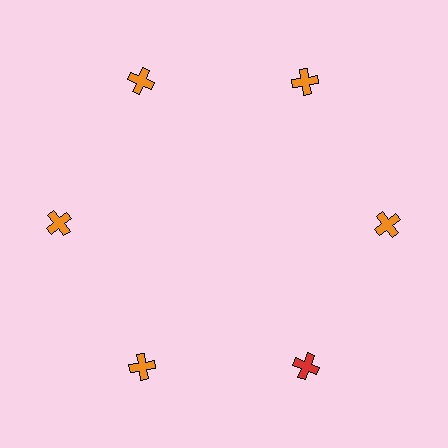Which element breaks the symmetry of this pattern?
The red cross at roughly the 5 o'clock position breaks the symmetry. All other shapes are orange crosses.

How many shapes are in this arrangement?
There are 6 shapes arranged in a ring pattern.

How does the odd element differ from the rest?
It has a different color: red instead of orange.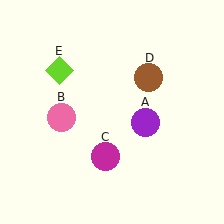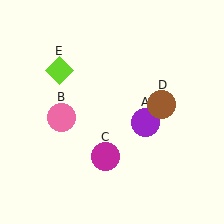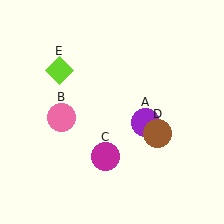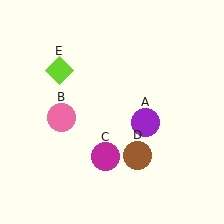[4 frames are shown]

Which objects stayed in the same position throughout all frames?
Purple circle (object A) and pink circle (object B) and magenta circle (object C) and lime diamond (object E) remained stationary.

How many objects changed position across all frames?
1 object changed position: brown circle (object D).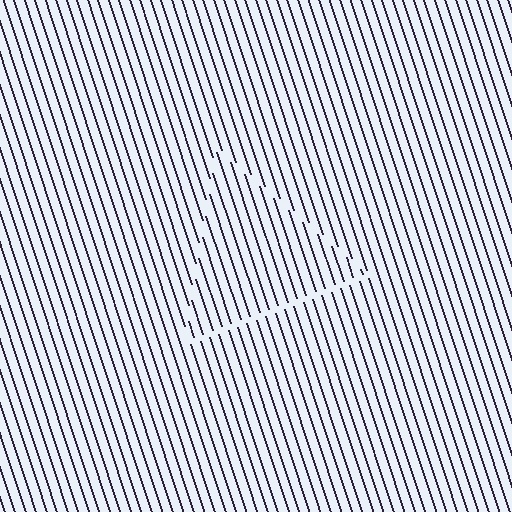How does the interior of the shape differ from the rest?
The interior of the shape contains the same grating, shifted by half a period — the contour is defined by the phase discontinuity where line-ends from the inner and outer gratings abut.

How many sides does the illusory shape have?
3 sides — the line-ends trace a triangle.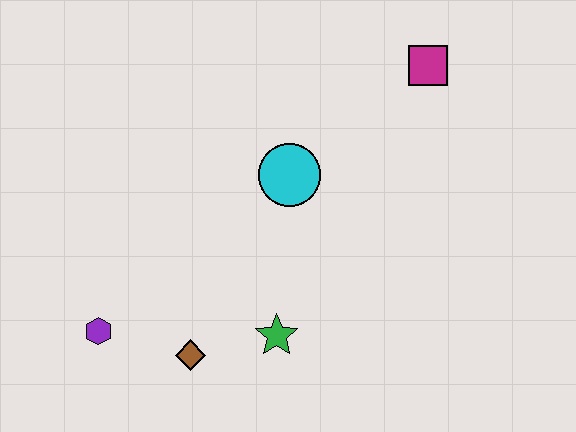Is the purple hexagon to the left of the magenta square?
Yes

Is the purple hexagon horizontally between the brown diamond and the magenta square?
No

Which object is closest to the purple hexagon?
The brown diamond is closest to the purple hexagon.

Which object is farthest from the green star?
The magenta square is farthest from the green star.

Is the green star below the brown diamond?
No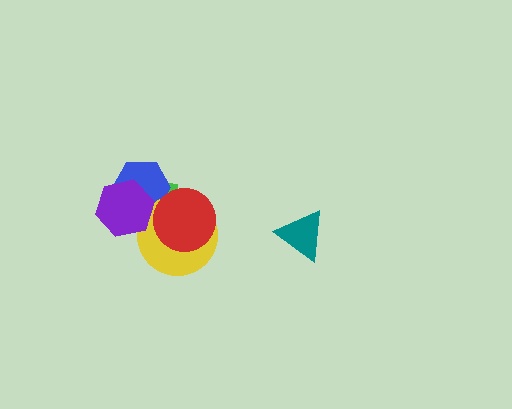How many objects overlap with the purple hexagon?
3 objects overlap with the purple hexagon.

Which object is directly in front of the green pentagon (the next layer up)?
The blue hexagon is directly in front of the green pentagon.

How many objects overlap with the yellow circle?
4 objects overlap with the yellow circle.